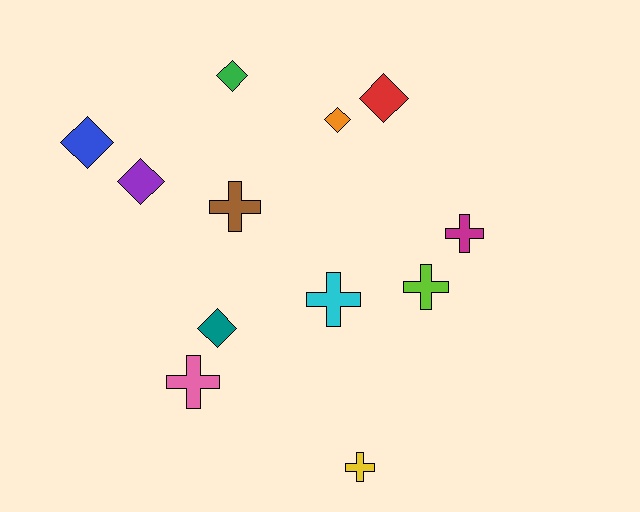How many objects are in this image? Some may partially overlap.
There are 12 objects.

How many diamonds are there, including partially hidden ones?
There are 6 diamonds.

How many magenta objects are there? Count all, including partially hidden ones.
There is 1 magenta object.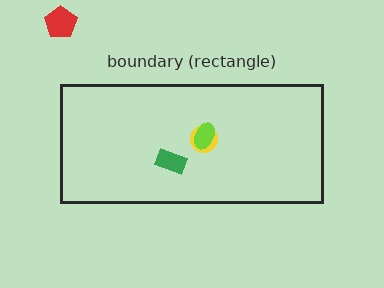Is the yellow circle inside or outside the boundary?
Inside.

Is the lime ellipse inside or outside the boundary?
Inside.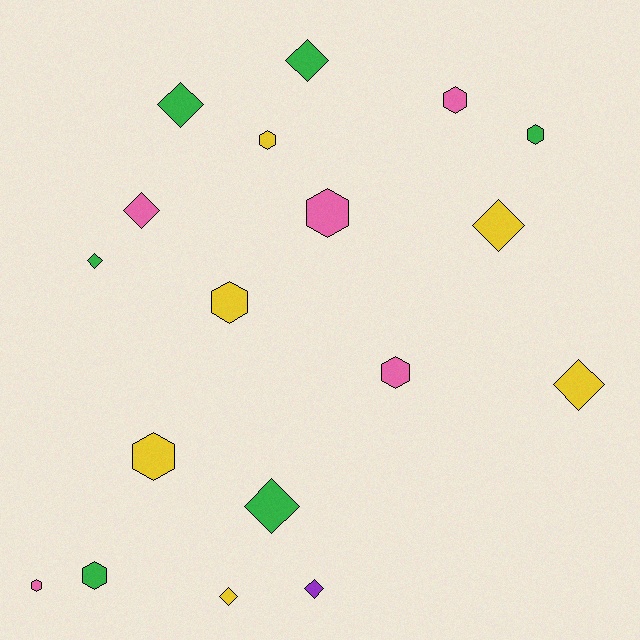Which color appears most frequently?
Yellow, with 6 objects.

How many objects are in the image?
There are 18 objects.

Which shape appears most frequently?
Hexagon, with 9 objects.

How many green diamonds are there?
There are 4 green diamonds.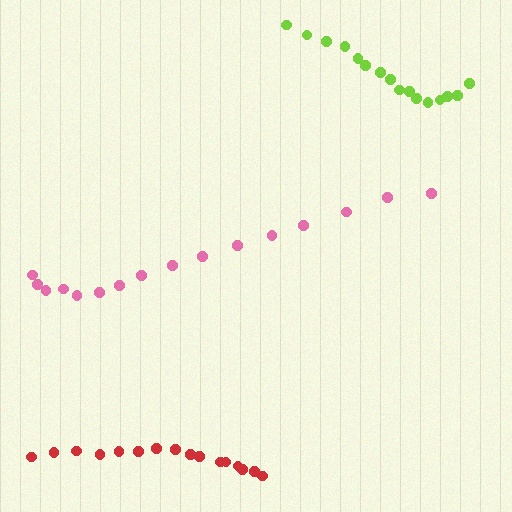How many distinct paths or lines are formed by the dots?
There are 3 distinct paths.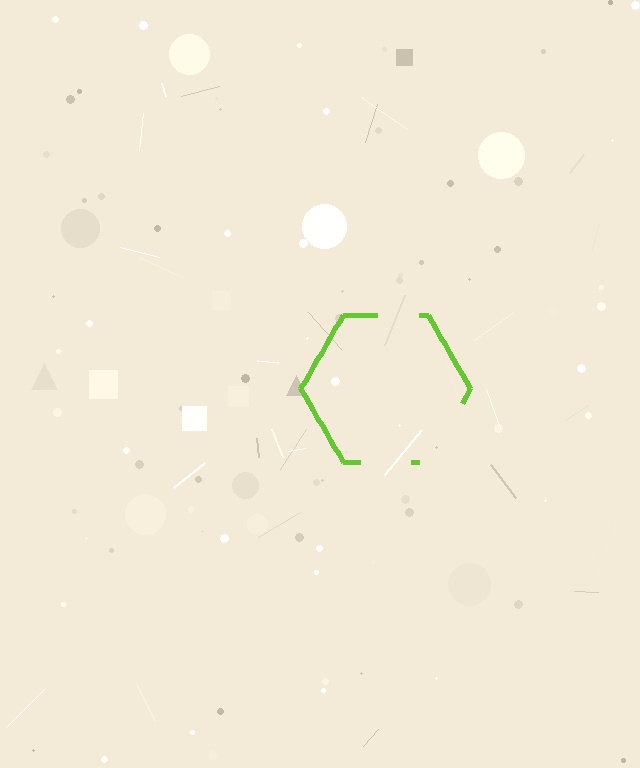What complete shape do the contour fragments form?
The contour fragments form a hexagon.